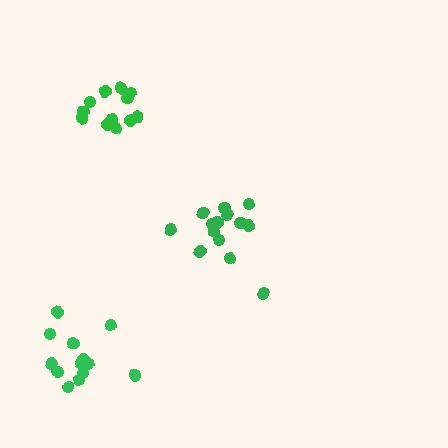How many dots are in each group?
Group 1: 12 dots, Group 2: 13 dots, Group 3: 14 dots (39 total).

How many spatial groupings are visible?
There are 3 spatial groupings.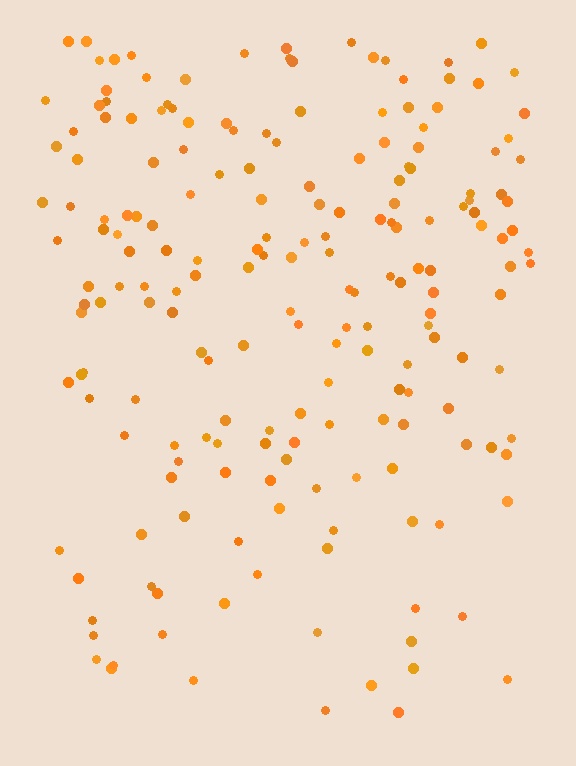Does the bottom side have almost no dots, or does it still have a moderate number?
Still a moderate number, just noticeably fewer than the top.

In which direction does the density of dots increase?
From bottom to top, with the top side densest.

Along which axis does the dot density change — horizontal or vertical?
Vertical.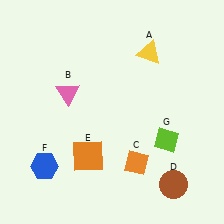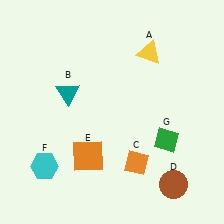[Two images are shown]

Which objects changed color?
B changed from pink to teal. F changed from blue to cyan. G changed from lime to green.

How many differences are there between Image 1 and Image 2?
There are 3 differences between the two images.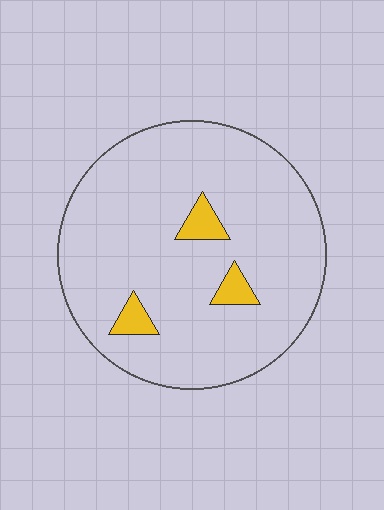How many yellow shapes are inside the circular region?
3.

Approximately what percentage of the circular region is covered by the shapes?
Approximately 5%.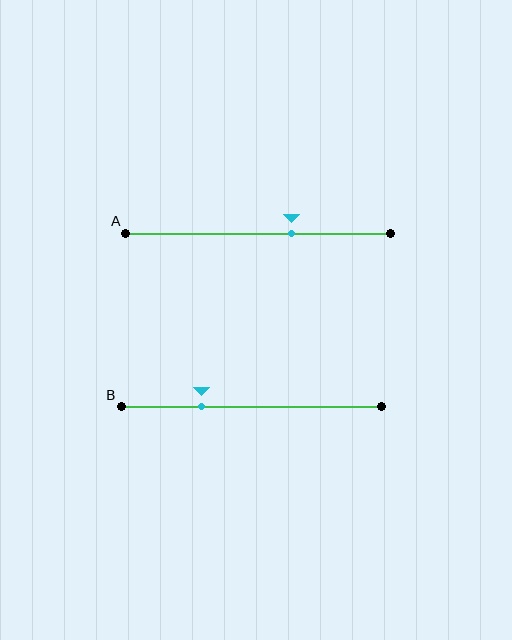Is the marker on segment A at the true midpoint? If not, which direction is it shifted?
No, the marker on segment A is shifted to the right by about 13% of the segment length.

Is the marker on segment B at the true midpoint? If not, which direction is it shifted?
No, the marker on segment B is shifted to the left by about 19% of the segment length.